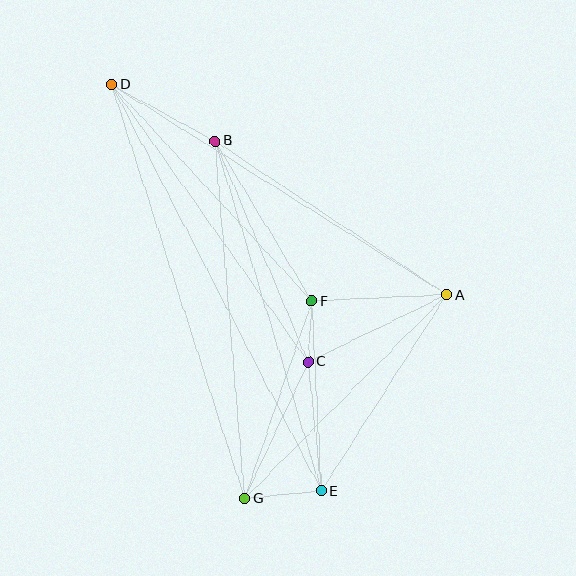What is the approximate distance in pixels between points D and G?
The distance between D and G is approximately 435 pixels.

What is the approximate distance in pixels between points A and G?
The distance between A and G is approximately 287 pixels.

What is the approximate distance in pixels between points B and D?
The distance between B and D is approximately 118 pixels.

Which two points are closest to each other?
Points C and F are closest to each other.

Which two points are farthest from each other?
Points D and E are farthest from each other.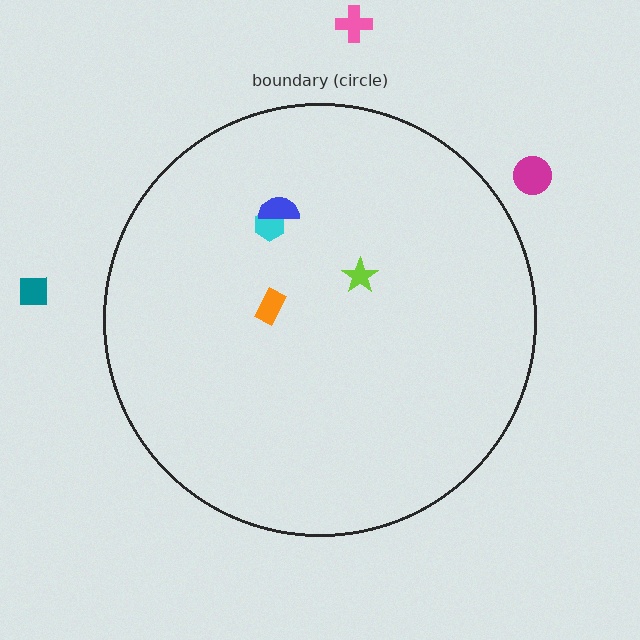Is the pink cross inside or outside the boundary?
Outside.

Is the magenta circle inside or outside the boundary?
Outside.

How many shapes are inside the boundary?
4 inside, 3 outside.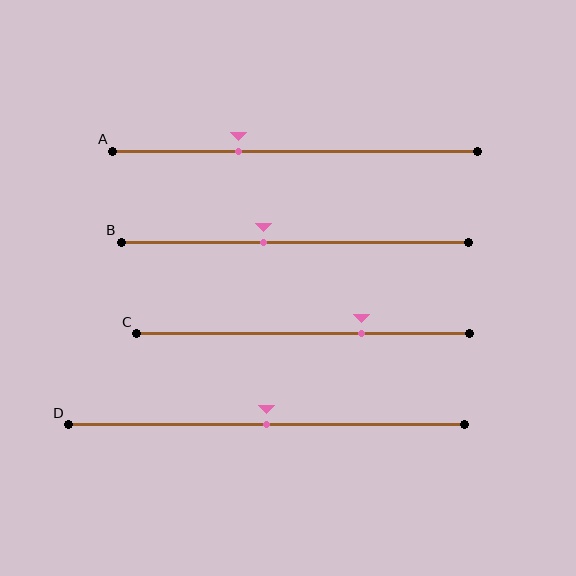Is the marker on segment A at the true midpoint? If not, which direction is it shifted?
No, the marker on segment A is shifted to the left by about 16% of the segment length.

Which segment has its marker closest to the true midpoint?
Segment D has its marker closest to the true midpoint.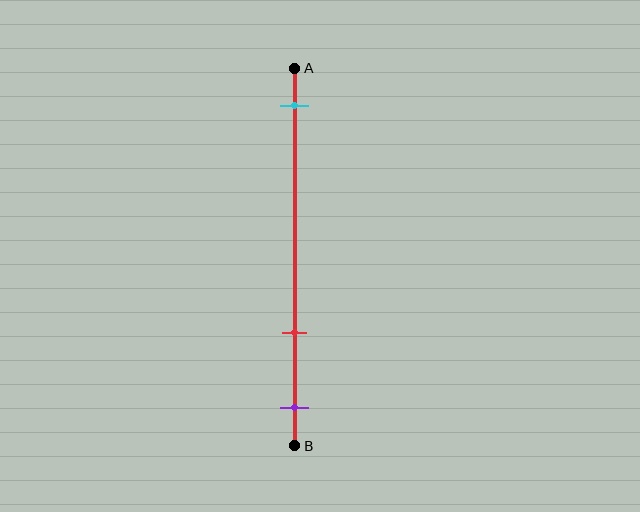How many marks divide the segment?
There are 3 marks dividing the segment.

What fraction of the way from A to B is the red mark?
The red mark is approximately 70% (0.7) of the way from A to B.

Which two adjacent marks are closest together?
The red and purple marks are the closest adjacent pair.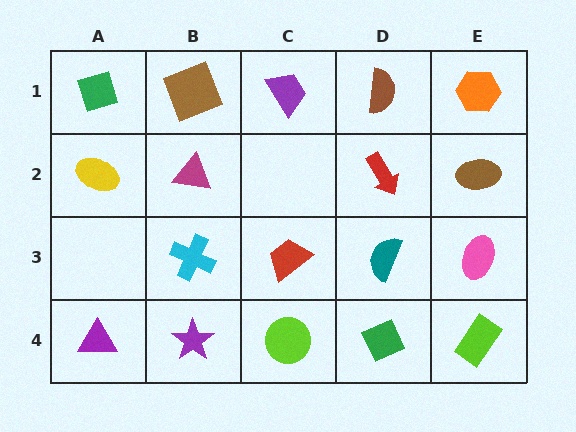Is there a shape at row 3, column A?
No, that cell is empty.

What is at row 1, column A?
A green diamond.